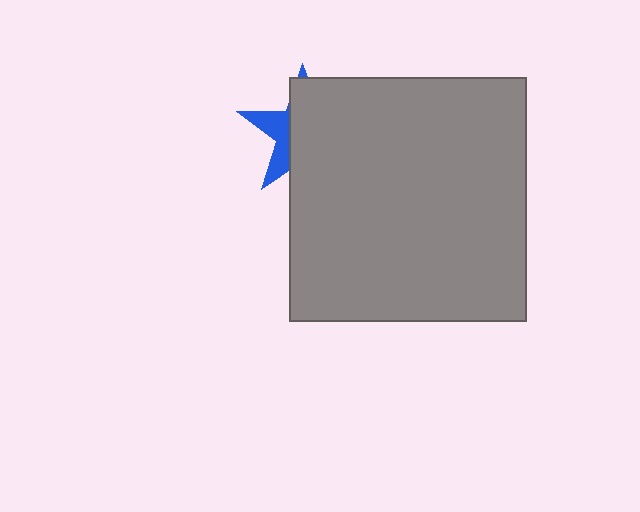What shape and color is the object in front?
The object in front is a gray rectangle.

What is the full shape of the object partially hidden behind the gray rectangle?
The partially hidden object is a blue star.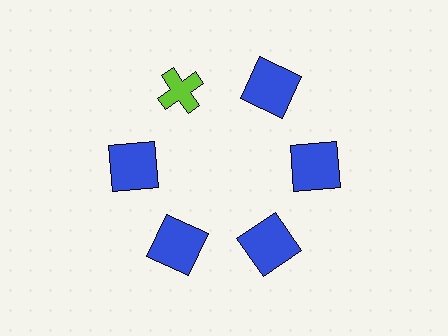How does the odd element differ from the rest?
It differs in both color (lime instead of blue) and shape (cross instead of square).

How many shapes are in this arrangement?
There are 6 shapes arranged in a ring pattern.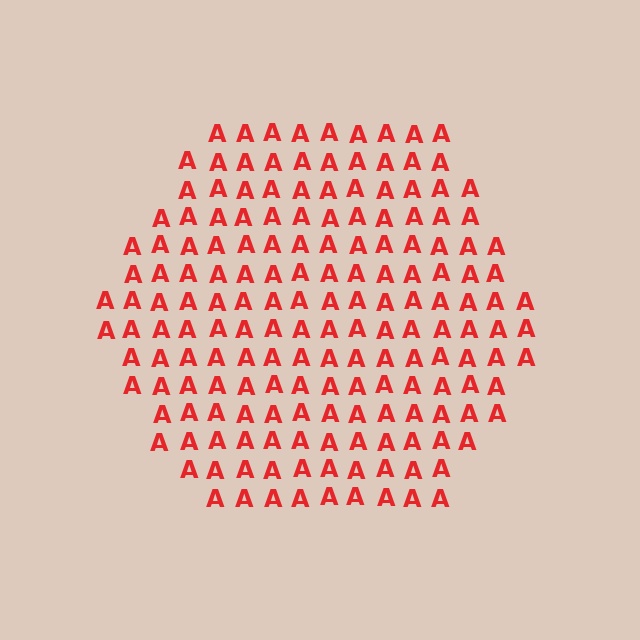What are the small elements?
The small elements are letter A's.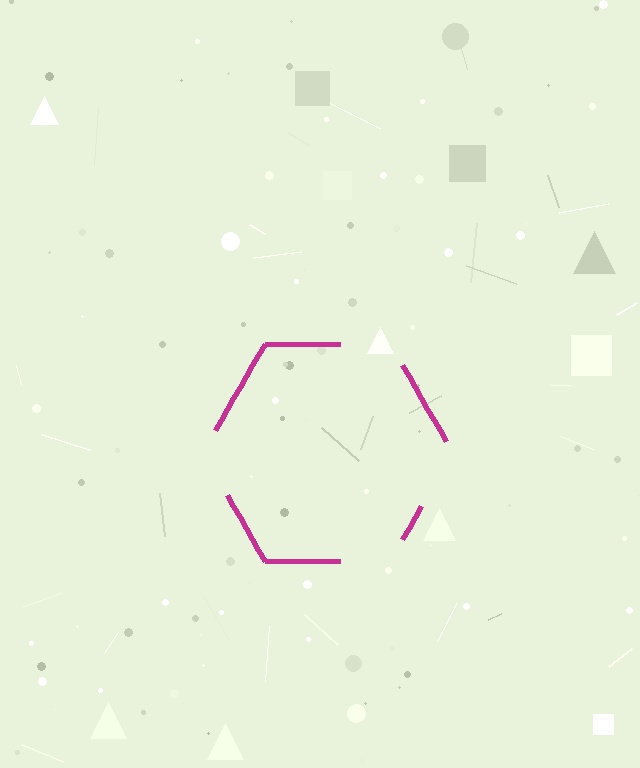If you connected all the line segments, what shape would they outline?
They would outline a hexagon.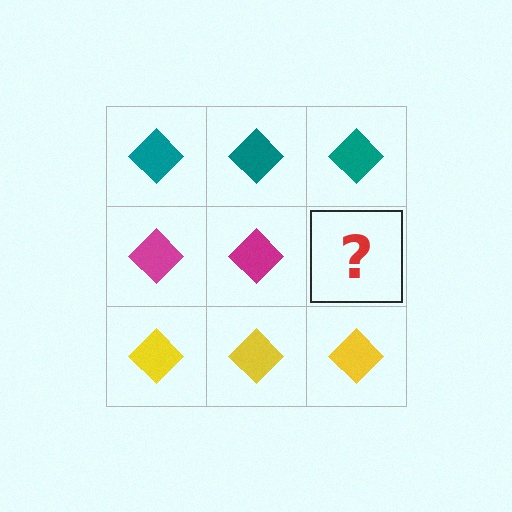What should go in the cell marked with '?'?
The missing cell should contain a magenta diamond.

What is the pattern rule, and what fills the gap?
The rule is that each row has a consistent color. The gap should be filled with a magenta diamond.